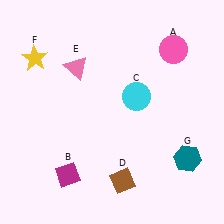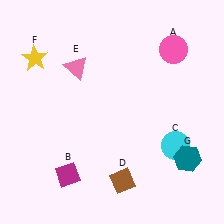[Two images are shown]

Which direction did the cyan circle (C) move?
The cyan circle (C) moved down.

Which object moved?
The cyan circle (C) moved down.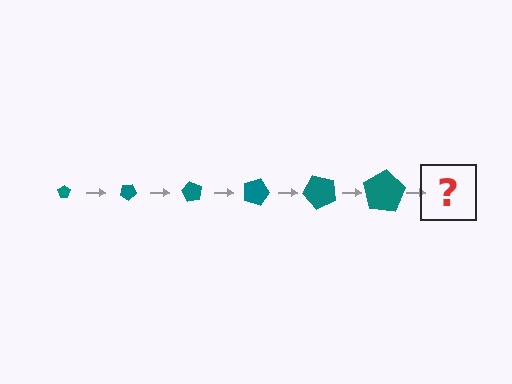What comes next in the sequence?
The next element should be a pentagon, larger than the previous one and rotated 180 degrees from the start.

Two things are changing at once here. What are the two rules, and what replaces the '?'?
The two rules are that the pentagon grows larger each step and it rotates 30 degrees each step. The '?' should be a pentagon, larger than the previous one and rotated 180 degrees from the start.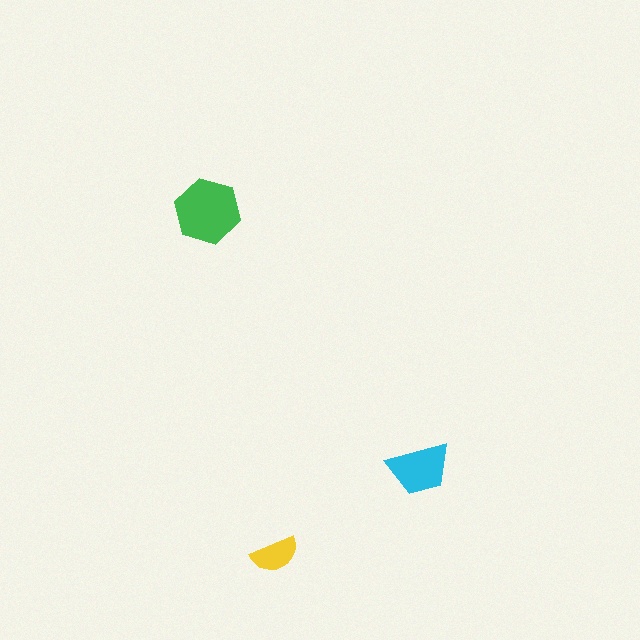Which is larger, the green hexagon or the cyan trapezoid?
The green hexagon.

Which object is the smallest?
The yellow semicircle.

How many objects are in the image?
There are 3 objects in the image.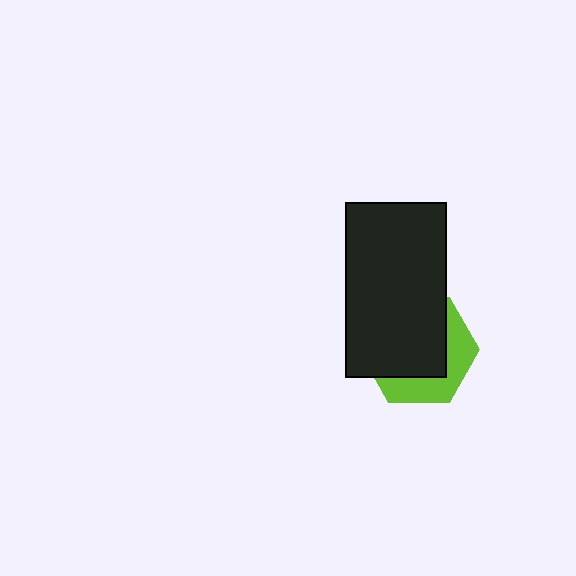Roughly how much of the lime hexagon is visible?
A small part of it is visible (roughly 37%).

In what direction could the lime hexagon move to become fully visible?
The lime hexagon could move toward the lower-right. That would shift it out from behind the black rectangle entirely.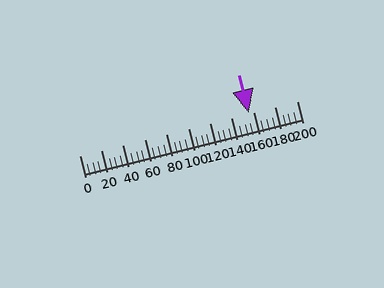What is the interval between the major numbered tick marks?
The major tick marks are spaced 20 units apart.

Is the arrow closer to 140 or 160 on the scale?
The arrow is closer to 160.